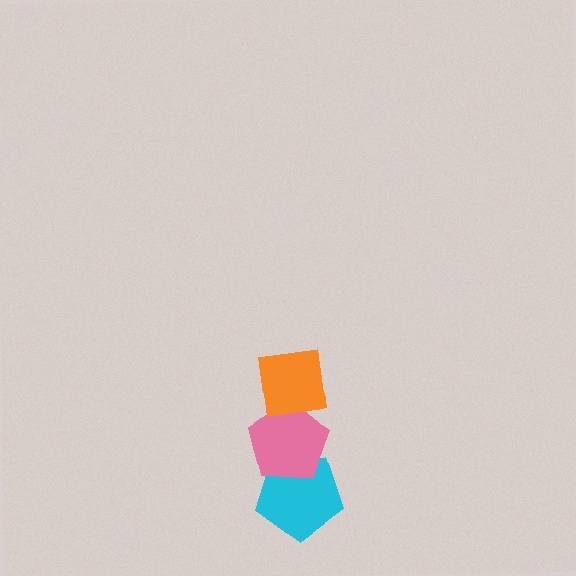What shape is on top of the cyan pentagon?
The pink pentagon is on top of the cyan pentagon.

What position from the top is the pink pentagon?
The pink pentagon is 2nd from the top.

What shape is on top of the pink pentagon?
The orange square is on top of the pink pentagon.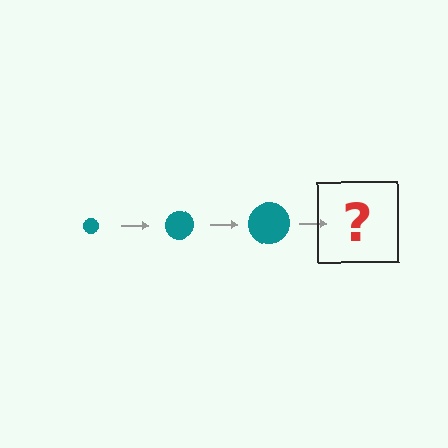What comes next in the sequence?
The next element should be a teal circle, larger than the previous one.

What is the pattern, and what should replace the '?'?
The pattern is that the circle gets progressively larger each step. The '?' should be a teal circle, larger than the previous one.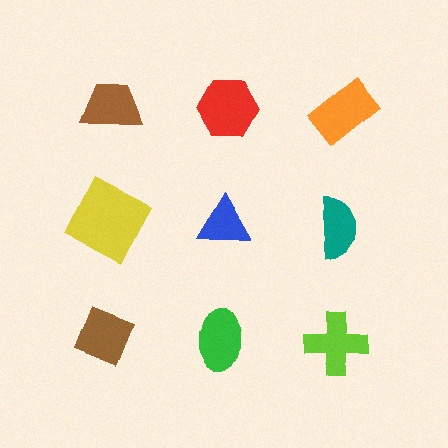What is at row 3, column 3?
A lime cross.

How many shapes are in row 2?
3 shapes.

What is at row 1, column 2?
A red hexagon.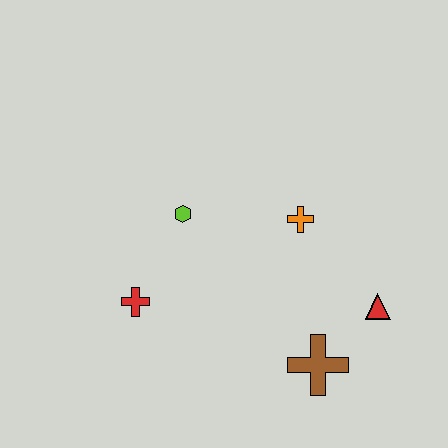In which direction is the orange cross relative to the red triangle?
The orange cross is above the red triangle.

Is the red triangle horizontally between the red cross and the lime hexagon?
No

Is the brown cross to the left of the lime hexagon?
No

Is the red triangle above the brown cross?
Yes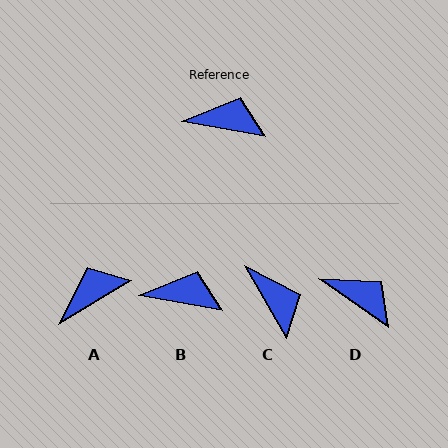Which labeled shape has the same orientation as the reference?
B.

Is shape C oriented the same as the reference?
No, it is off by about 50 degrees.